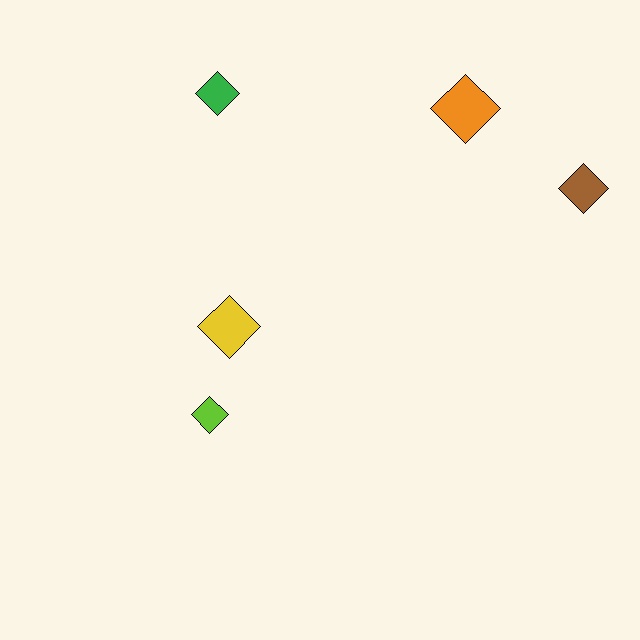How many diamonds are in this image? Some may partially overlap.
There are 5 diamonds.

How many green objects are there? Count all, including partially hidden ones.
There is 1 green object.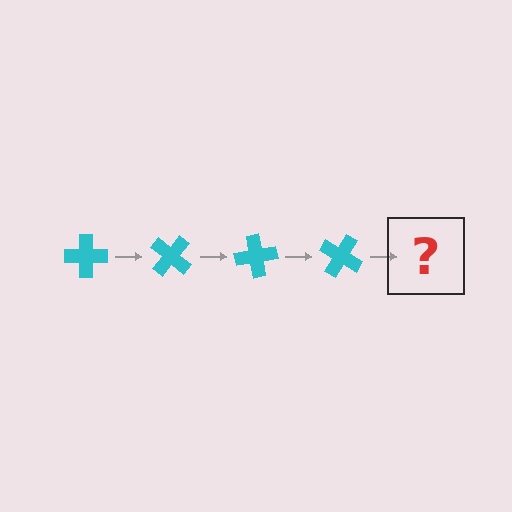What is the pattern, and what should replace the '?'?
The pattern is that the cross rotates 40 degrees each step. The '?' should be a cyan cross rotated 160 degrees.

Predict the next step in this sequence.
The next step is a cyan cross rotated 160 degrees.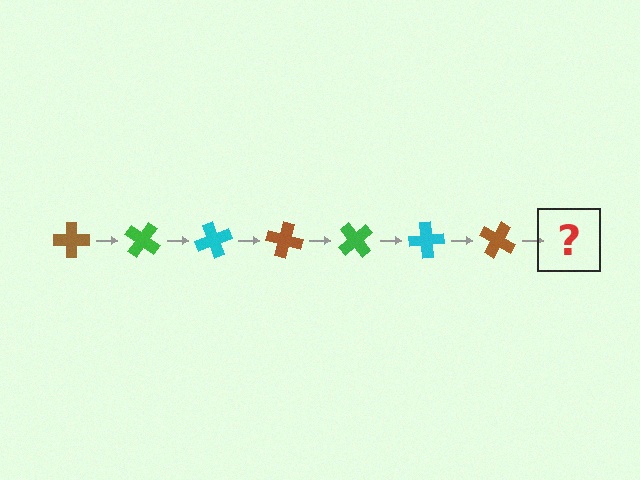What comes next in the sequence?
The next element should be a green cross, rotated 245 degrees from the start.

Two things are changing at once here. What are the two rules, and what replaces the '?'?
The two rules are that it rotates 35 degrees each step and the color cycles through brown, green, and cyan. The '?' should be a green cross, rotated 245 degrees from the start.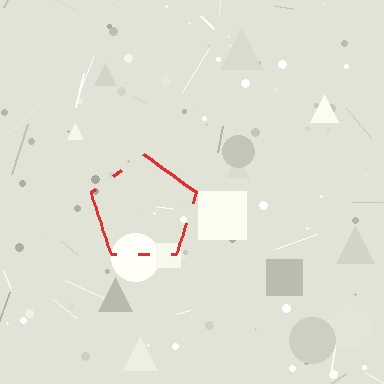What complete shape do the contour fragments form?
The contour fragments form a pentagon.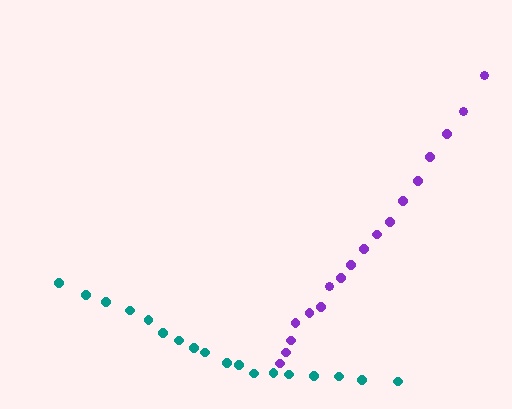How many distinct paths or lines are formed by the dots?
There are 2 distinct paths.